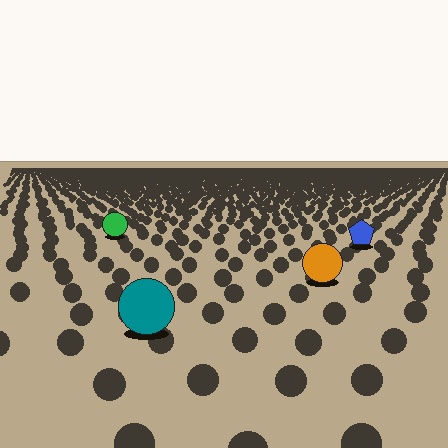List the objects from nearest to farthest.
From nearest to farthest: the teal circle, the orange circle, the blue pentagon, the green circle.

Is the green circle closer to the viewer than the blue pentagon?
No. The blue pentagon is closer — you can tell from the texture gradient: the ground texture is coarser near it.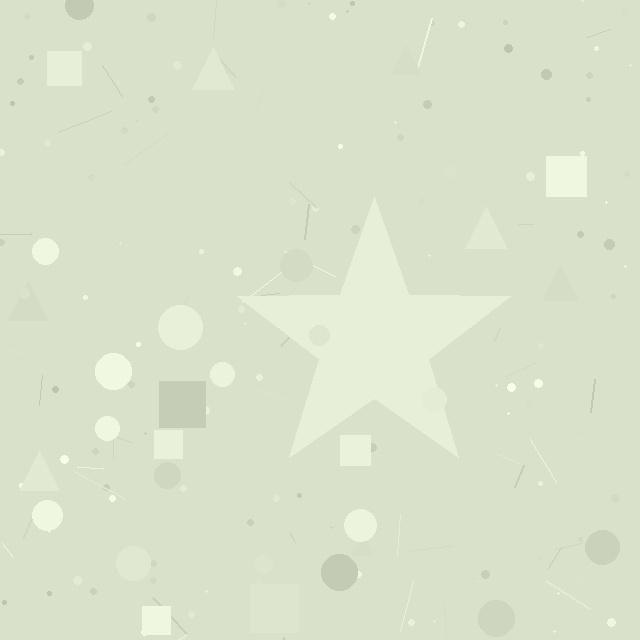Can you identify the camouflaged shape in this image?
The camouflaged shape is a star.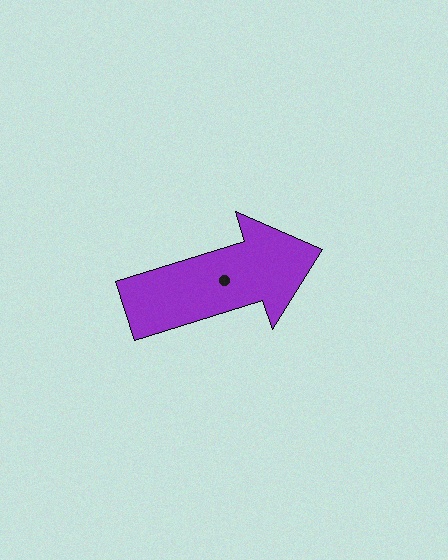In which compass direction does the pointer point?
East.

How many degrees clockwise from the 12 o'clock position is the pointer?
Approximately 73 degrees.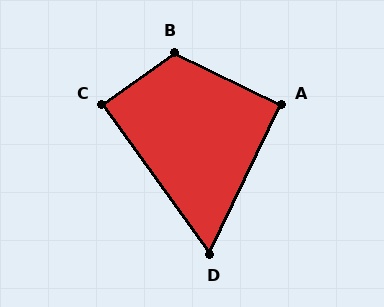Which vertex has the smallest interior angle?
D, at approximately 61 degrees.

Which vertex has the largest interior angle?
B, at approximately 119 degrees.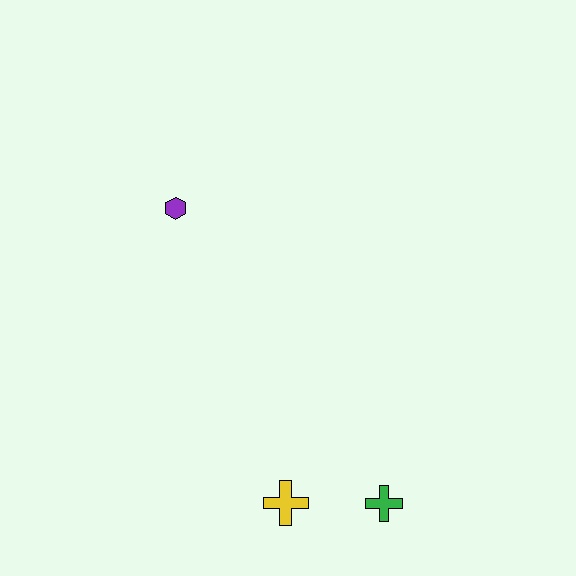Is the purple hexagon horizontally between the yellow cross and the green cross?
No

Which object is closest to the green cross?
The yellow cross is closest to the green cross.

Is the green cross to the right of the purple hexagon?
Yes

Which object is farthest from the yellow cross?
The purple hexagon is farthest from the yellow cross.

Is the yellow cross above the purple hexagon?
No